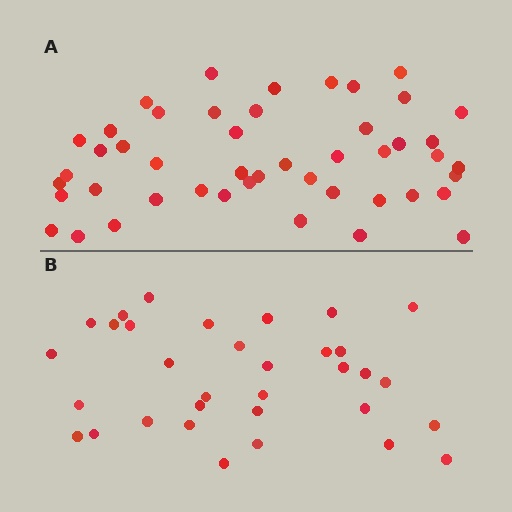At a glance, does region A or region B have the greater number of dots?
Region A (the top region) has more dots.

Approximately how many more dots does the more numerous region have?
Region A has approximately 15 more dots than region B.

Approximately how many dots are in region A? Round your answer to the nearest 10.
About 50 dots. (The exact count is 47, which rounds to 50.)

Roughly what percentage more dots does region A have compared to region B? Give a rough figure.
About 40% more.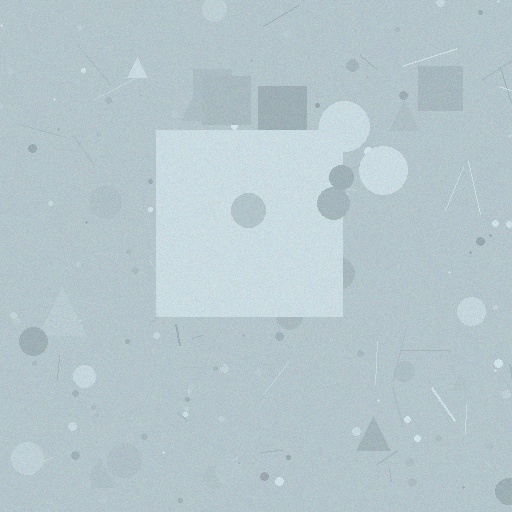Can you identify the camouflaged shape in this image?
The camouflaged shape is a square.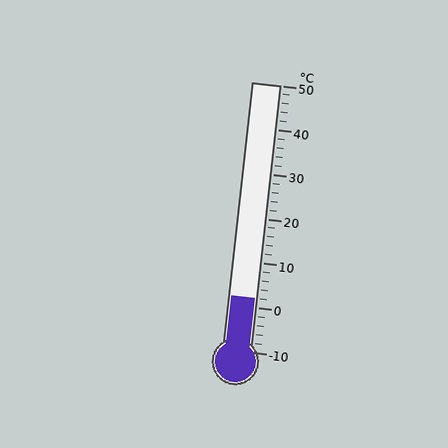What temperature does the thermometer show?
The thermometer shows approximately 2°C.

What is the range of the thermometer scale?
The thermometer scale ranges from -10°C to 50°C.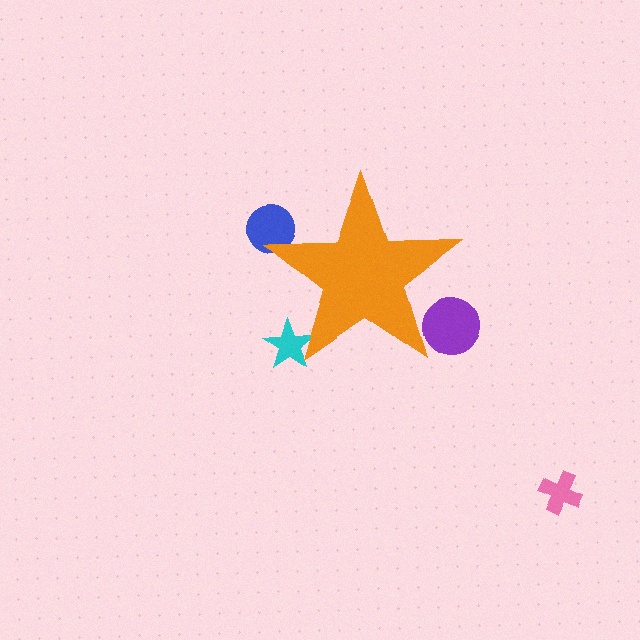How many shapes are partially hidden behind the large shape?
4 shapes are partially hidden.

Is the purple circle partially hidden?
Yes, the purple circle is partially hidden behind the orange star.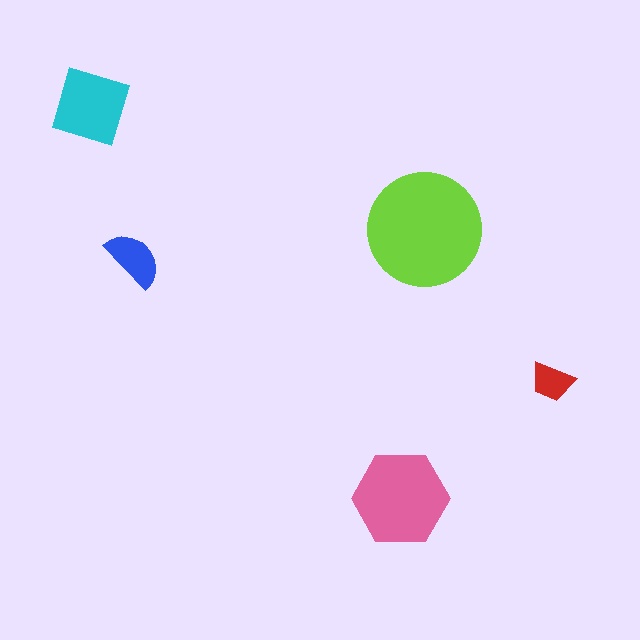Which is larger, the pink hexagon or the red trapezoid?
The pink hexagon.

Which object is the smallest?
The red trapezoid.